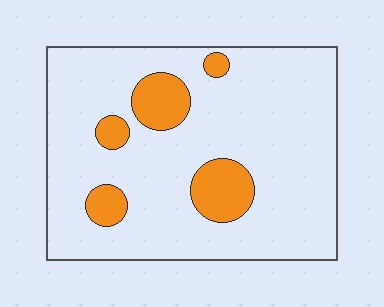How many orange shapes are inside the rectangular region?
5.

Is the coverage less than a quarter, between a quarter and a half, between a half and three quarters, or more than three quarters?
Less than a quarter.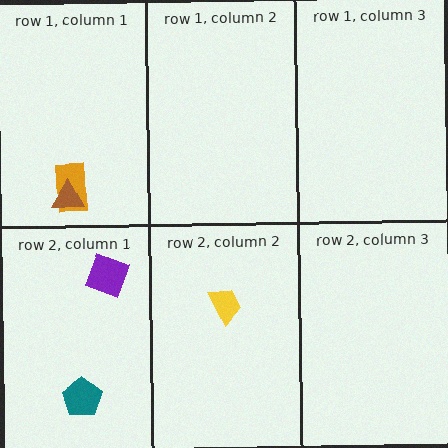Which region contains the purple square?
The row 2, column 1 region.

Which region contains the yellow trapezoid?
The row 2, column 2 region.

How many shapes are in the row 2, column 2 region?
1.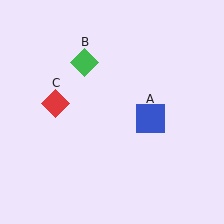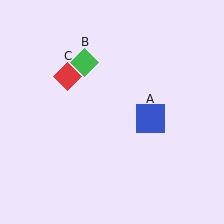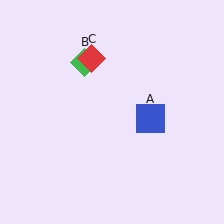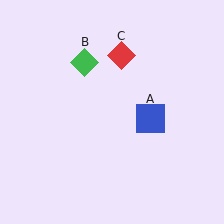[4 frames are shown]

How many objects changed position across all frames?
1 object changed position: red diamond (object C).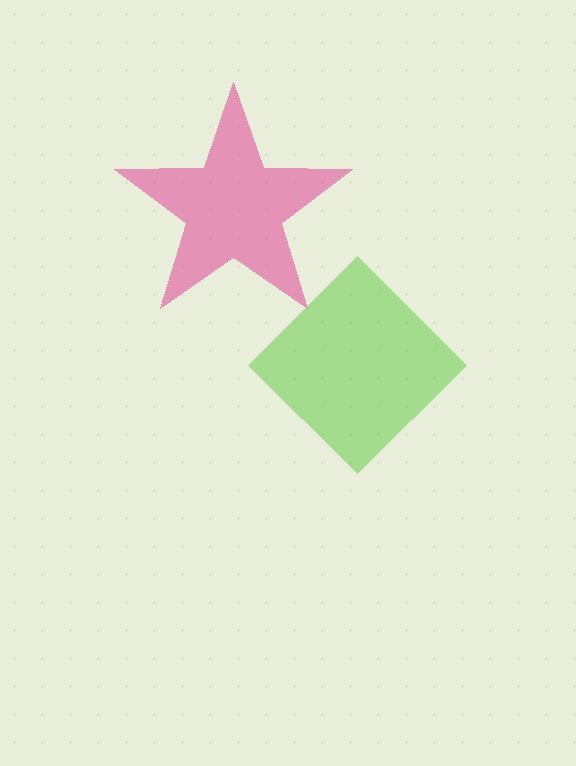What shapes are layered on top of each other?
The layered shapes are: a pink star, a lime diamond.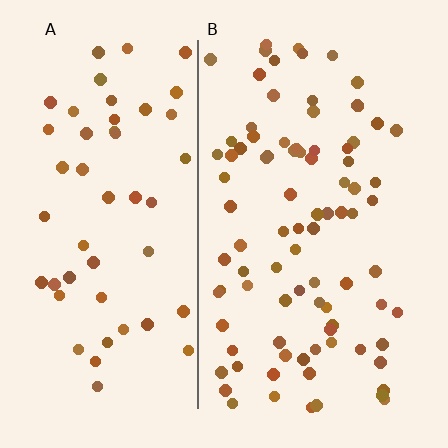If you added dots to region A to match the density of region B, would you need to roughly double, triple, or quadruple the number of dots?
Approximately double.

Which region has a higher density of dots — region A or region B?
B (the right).